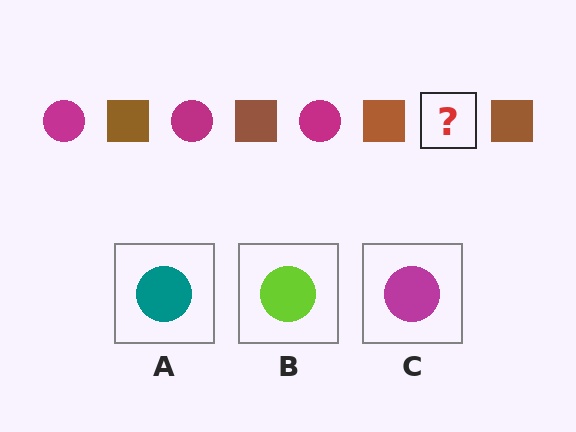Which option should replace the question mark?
Option C.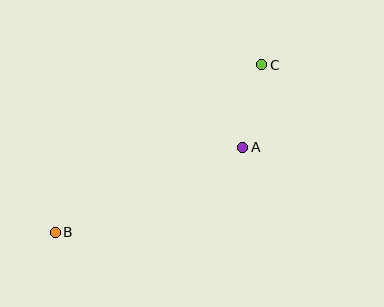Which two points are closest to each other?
Points A and C are closest to each other.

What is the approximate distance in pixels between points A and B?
The distance between A and B is approximately 206 pixels.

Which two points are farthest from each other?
Points B and C are farthest from each other.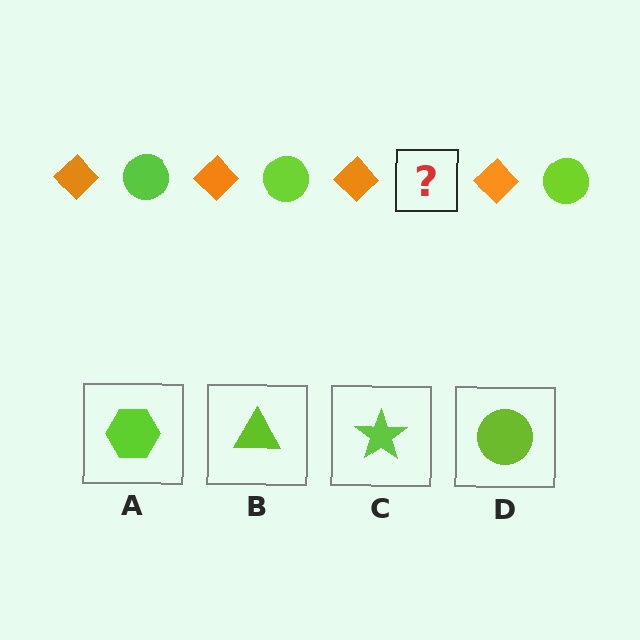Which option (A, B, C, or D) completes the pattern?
D.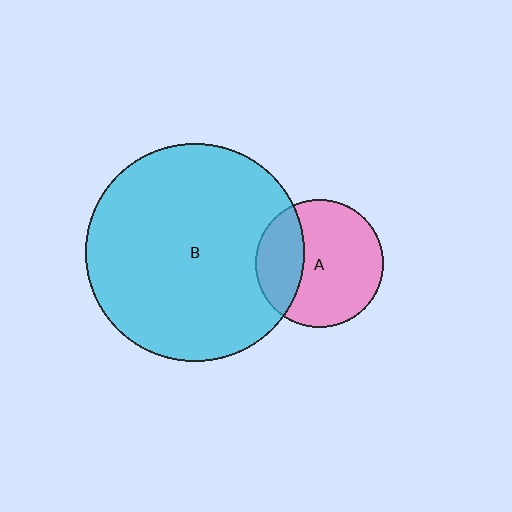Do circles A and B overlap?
Yes.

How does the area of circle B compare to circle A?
Approximately 2.9 times.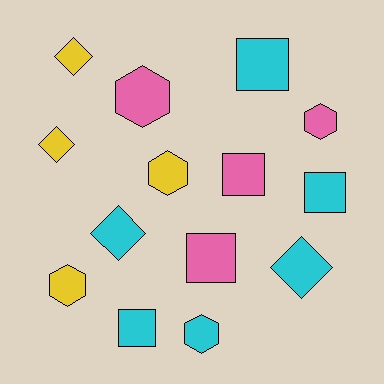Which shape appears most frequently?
Square, with 5 objects.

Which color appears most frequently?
Cyan, with 6 objects.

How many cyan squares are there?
There are 3 cyan squares.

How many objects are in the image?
There are 14 objects.